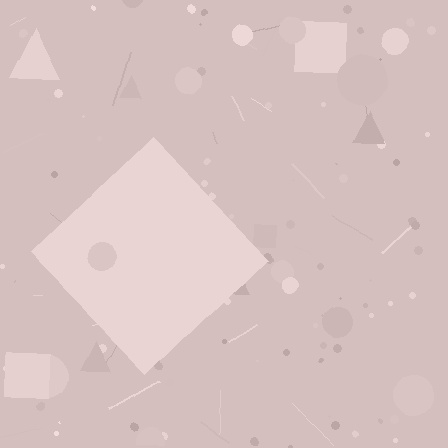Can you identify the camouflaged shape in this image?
The camouflaged shape is a diamond.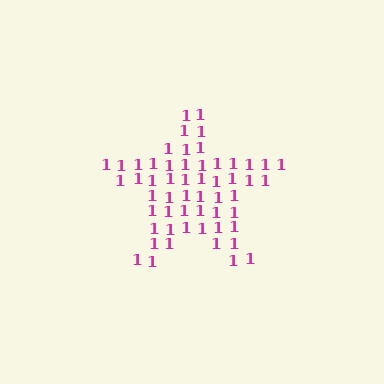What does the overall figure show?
The overall figure shows a star.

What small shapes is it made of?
It is made of small digit 1's.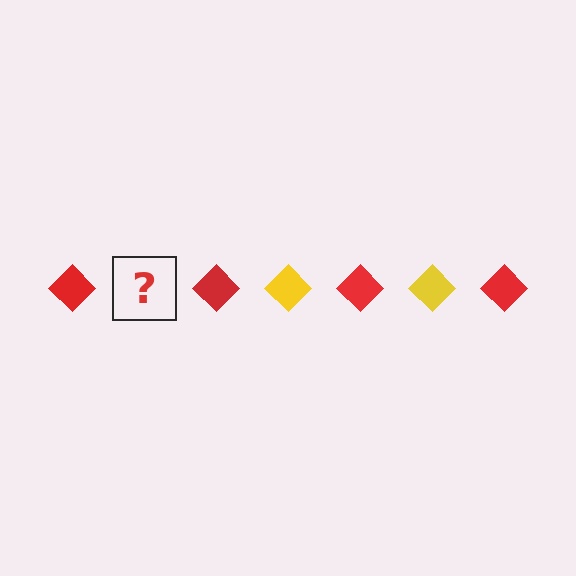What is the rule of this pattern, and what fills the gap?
The rule is that the pattern cycles through red, yellow diamonds. The gap should be filled with a yellow diamond.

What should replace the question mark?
The question mark should be replaced with a yellow diamond.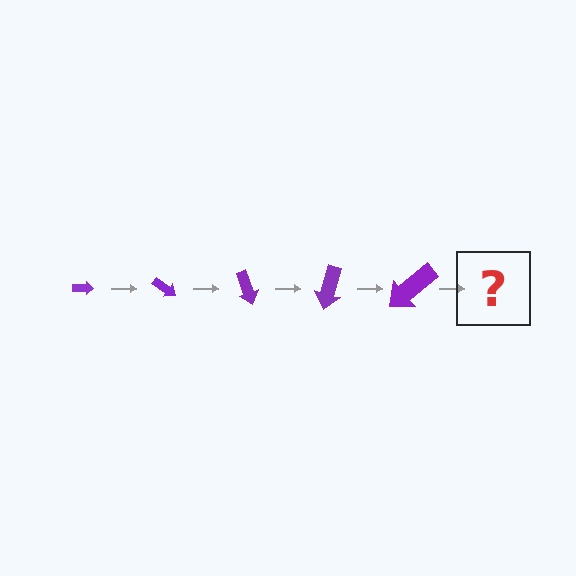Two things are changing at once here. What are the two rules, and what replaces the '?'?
The two rules are that the arrow grows larger each step and it rotates 35 degrees each step. The '?' should be an arrow, larger than the previous one and rotated 175 degrees from the start.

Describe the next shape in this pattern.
It should be an arrow, larger than the previous one and rotated 175 degrees from the start.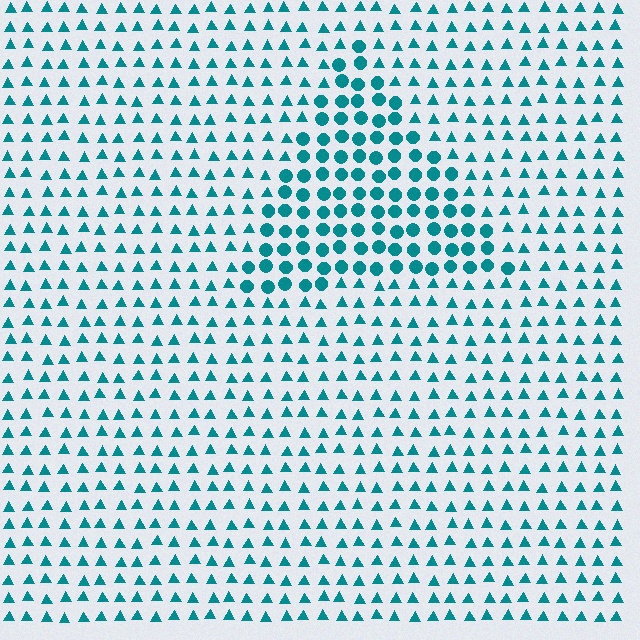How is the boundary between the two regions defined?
The boundary is defined by a change in element shape: circles inside vs. triangles outside. All elements share the same color and spacing.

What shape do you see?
I see a triangle.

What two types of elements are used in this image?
The image uses circles inside the triangle region and triangles outside it.